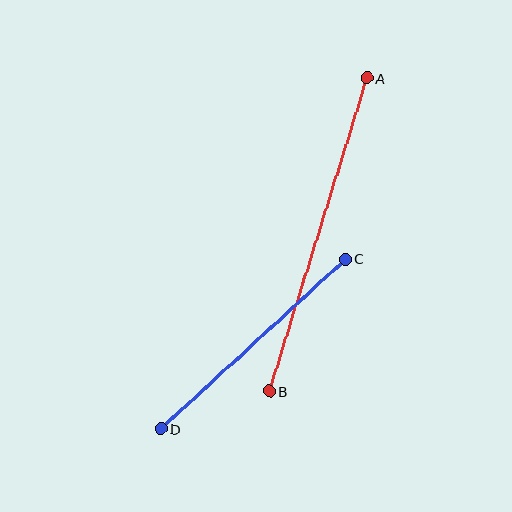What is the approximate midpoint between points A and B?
The midpoint is at approximately (318, 235) pixels.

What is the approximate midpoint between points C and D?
The midpoint is at approximately (253, 344) pixels.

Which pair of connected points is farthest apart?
Points A and B are farthest apart.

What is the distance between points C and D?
The distance is approximately 250 pixels.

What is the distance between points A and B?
The distance is approximately 328 pixels.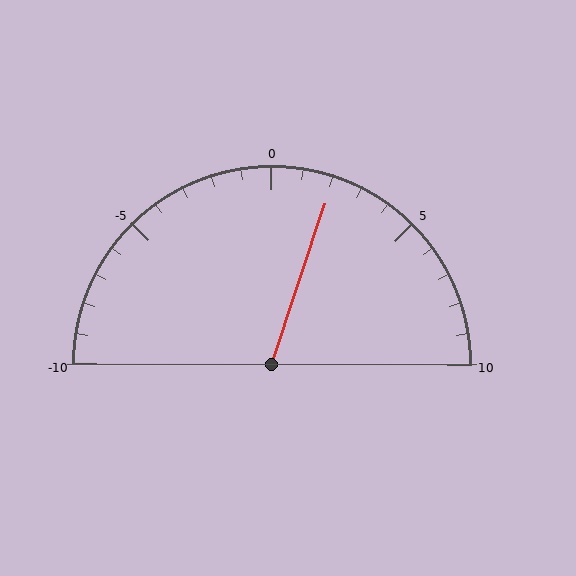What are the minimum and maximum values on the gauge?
The gauge ranges from -10 to 10.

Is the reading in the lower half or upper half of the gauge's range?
The reading is in the upper half of the range (-10 to 10).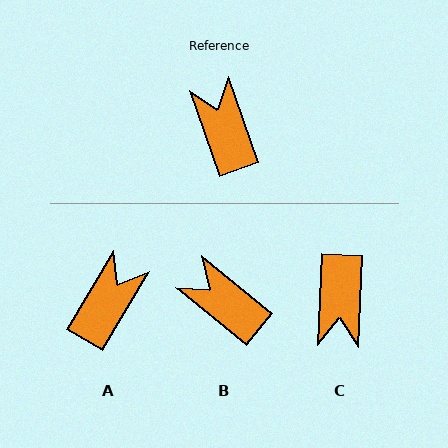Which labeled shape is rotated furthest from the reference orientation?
C, about 158 degrees away.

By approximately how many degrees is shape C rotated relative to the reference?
Approximately 158 degrees counter-clockwise.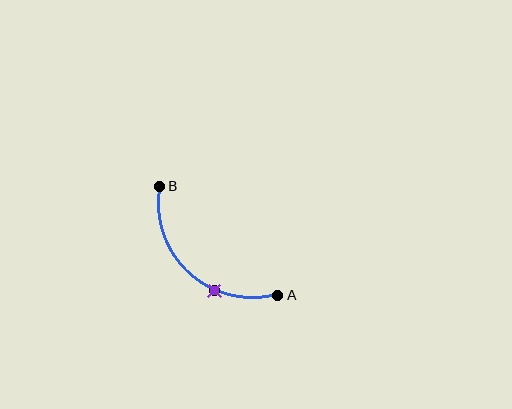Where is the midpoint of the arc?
The arc midpoint is the point on the curve farthest from the straight line joining A and B. It sits below and to the left of that line.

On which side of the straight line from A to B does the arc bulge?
The arc bulges below and to the left of the straight line connecting A and B.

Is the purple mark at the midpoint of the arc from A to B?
No. The purple mark lies on the arc but is closer to endpoint A. The arc midpoint would be at the point on the curve equidistant along the arc from both A and B.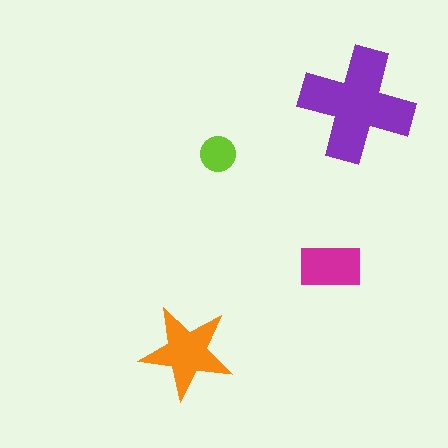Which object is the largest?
The purple cross.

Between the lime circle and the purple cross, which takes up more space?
The purple cross.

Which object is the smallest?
The lime circle.